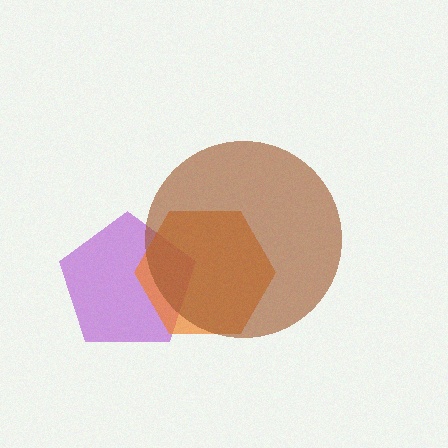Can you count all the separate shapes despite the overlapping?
Yes, there are 3 separate shapes.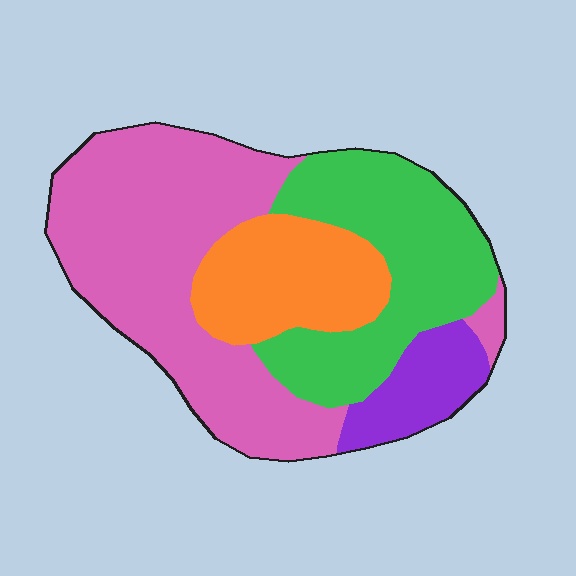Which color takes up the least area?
Purple, at roughly 10%.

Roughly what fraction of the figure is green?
Green covers around 30% of the figure.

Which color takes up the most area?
Pink, at roughly 45%.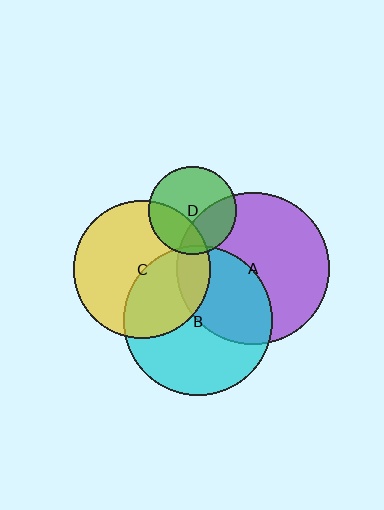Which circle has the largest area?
Circle A (purple).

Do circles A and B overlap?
Yes.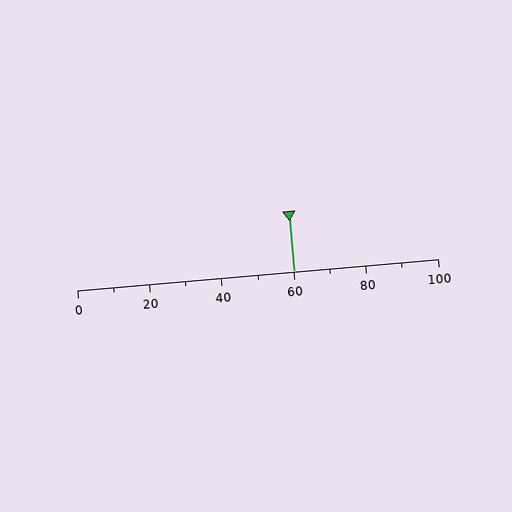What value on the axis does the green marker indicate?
The marker indicates approximately 60.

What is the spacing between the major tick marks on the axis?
The major ticks are spaced 20 apart.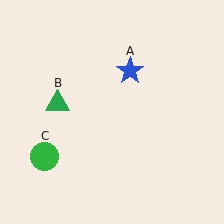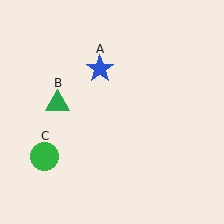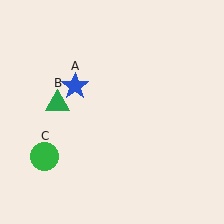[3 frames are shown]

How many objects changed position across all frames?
1 object changed position: blue star (object A).